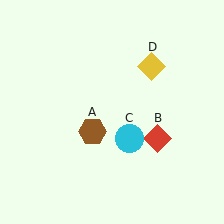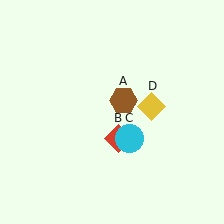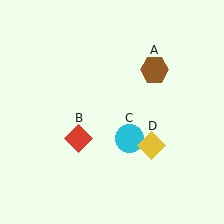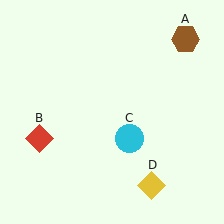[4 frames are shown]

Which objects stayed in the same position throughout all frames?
Cyan circle (object C) remained stationary.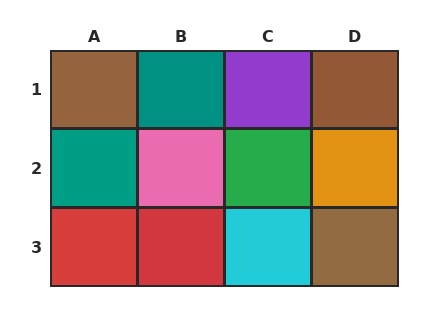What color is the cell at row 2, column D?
Orange.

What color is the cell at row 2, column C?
Green.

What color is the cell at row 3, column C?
Cyan.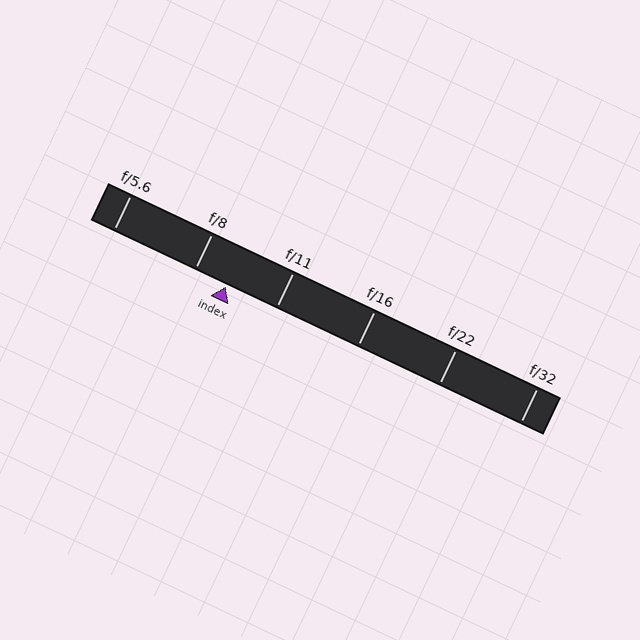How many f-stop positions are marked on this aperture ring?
There are 6 f-stop positions marked.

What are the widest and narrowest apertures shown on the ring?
The widest aperture shown is f/5.6 and the narrowest is f/32.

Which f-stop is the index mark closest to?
The index mark is closest to f/8.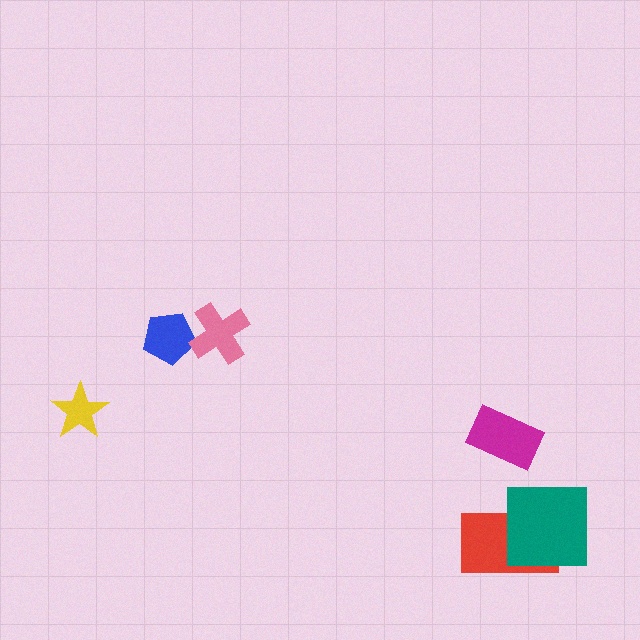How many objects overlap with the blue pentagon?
1 object overlaps with the blue pentagon.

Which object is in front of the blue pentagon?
The pink cross is in front of the blue pentagon.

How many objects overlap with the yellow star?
0 objects overlap with the yellow star.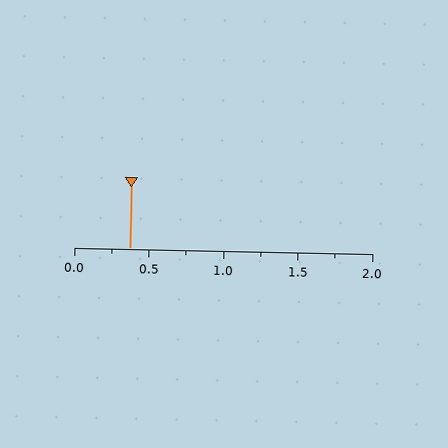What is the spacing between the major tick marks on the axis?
The major ticks are spaced 0.5 apart.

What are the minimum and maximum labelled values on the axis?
The axis runs from 0.0 to 2.0.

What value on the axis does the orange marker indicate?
The marker indicates approximately 0.38.